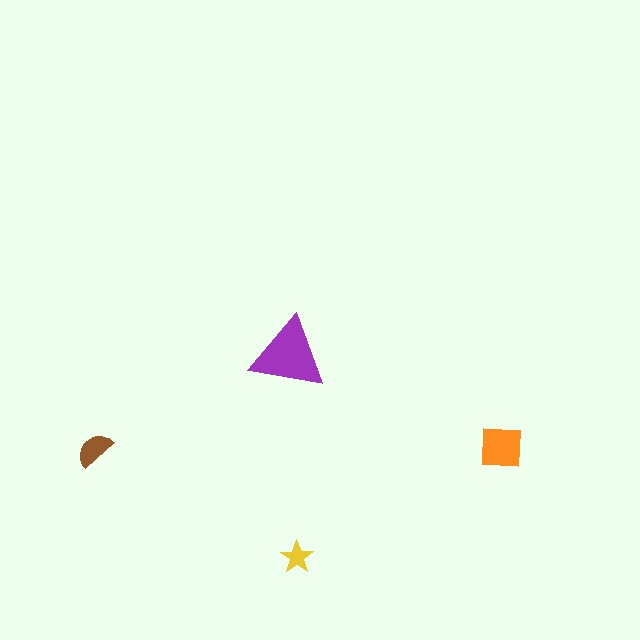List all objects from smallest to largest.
The yellow star, the brown semicircle, the orange square, the purple triangle.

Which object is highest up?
The purple triangle is topmost.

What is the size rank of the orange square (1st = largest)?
2nd.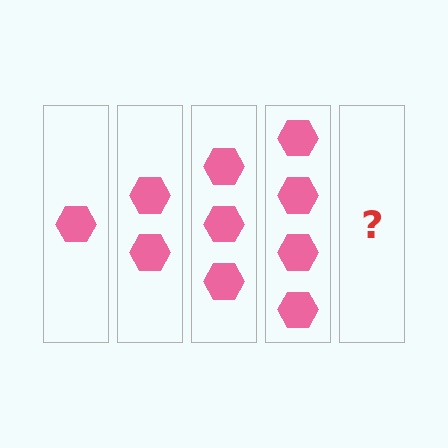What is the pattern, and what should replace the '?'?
The pattern is that each step adds one more hexagon. The '?' should be 5 hexagons.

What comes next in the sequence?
The next element should be 5 hexagons.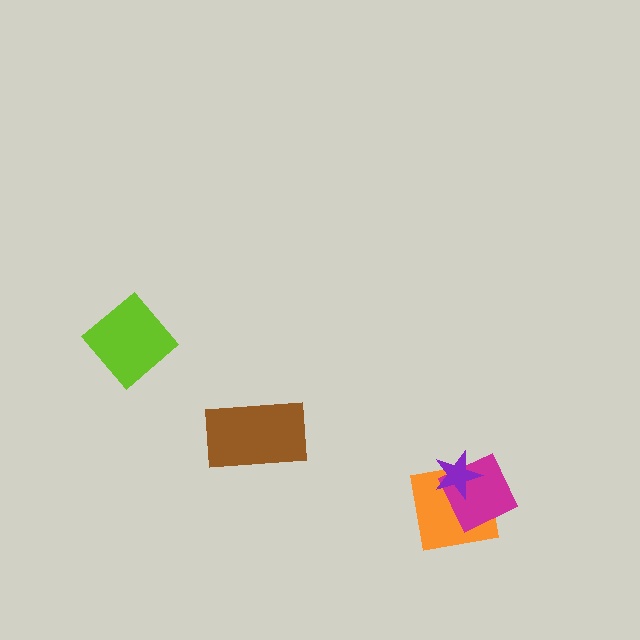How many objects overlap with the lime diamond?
0 objects overlap with the lime diamond.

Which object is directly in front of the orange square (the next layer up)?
The magenta diamond is directly in front of the orange square.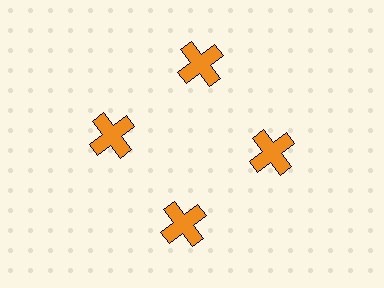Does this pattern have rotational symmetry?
Yes, this pattern has 4-fold rotational symmetry. It looks the same after rotating 90 degrees around the center.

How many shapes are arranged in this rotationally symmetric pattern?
There are 4 shapes, arranged in 4 groups of 1.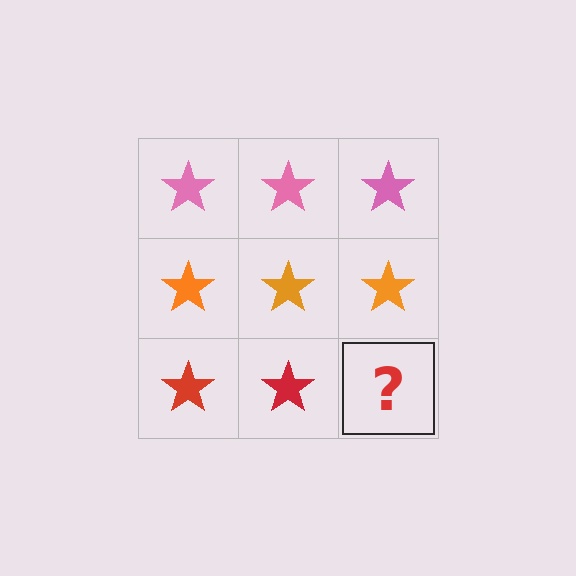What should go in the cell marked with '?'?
The missing cell should contain a red star.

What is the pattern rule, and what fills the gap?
The rule is that each row has a consistent color. The gap should be filled with a red star.